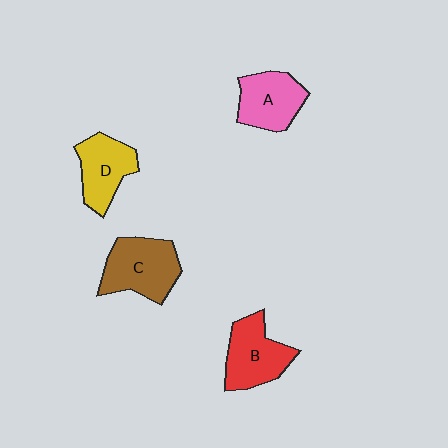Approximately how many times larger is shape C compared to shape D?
Approximately 1.2 times.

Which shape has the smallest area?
Shape D (yellow).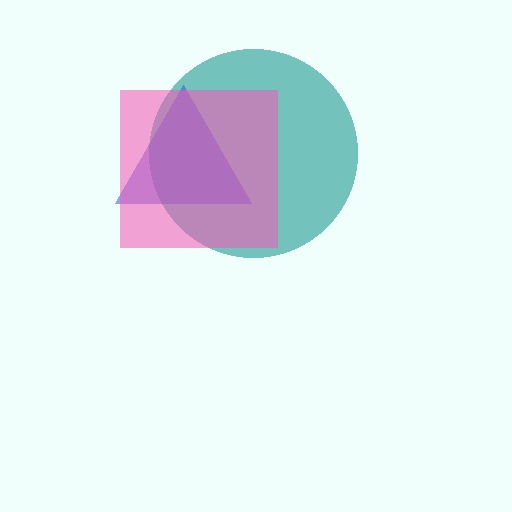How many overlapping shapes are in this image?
There are 3 overlapping shapes in the image.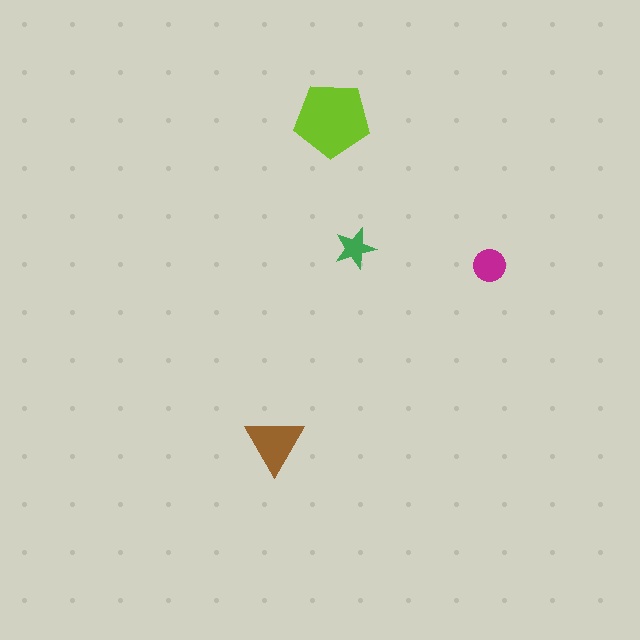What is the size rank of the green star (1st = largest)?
4th.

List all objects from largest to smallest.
The lime pentagon, the brown triangle, the magenta circle, the green star.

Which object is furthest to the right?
The magenta circle is rightmost.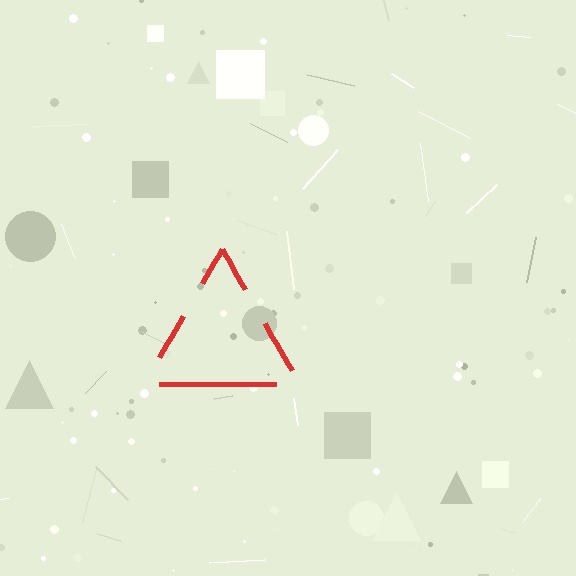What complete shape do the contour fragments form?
The contour fragments form a triangle.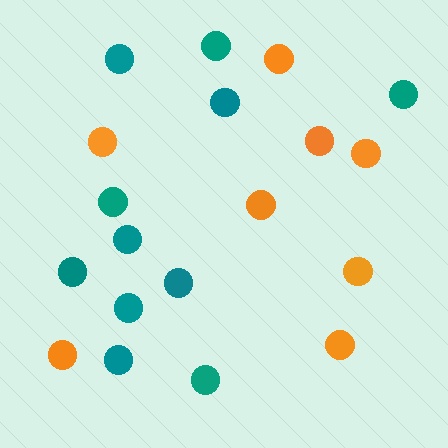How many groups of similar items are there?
There are 2 groups: one group of orange circles (8) and one group of teal circles (11).